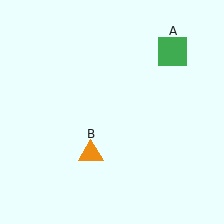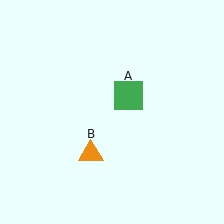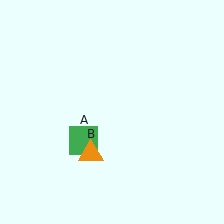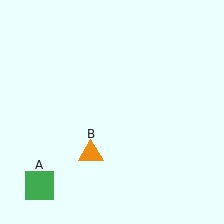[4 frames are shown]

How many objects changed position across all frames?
1 object changed position: green square (object A).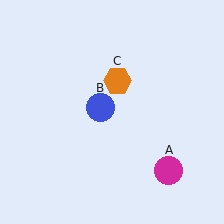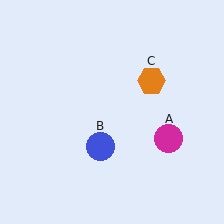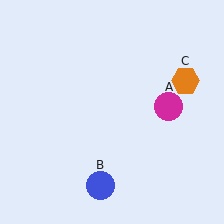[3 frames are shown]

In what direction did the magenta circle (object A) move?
The magenta circle (object A) moved up.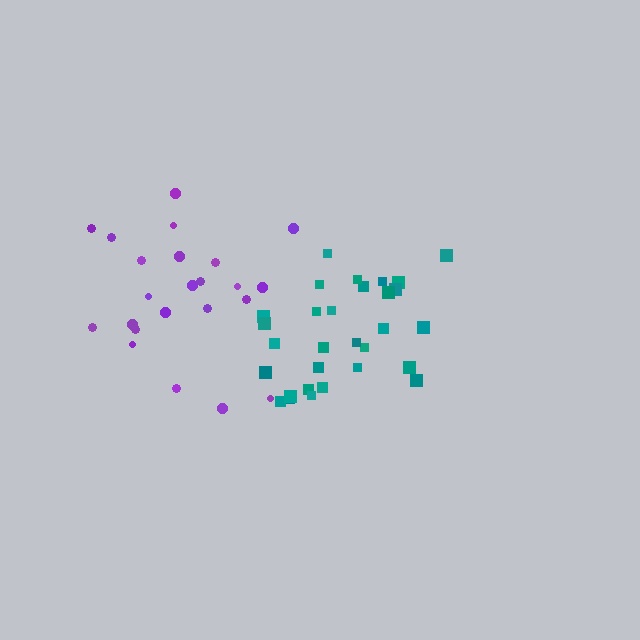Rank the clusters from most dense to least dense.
teal, purple.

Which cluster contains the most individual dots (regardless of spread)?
Teal (30).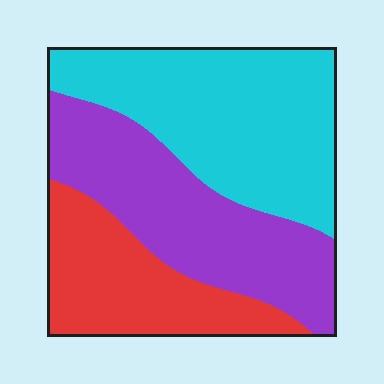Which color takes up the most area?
Cyan, at roughly 40%.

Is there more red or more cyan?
Cyan.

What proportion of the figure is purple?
Purple takes up between a third and a half of the figure.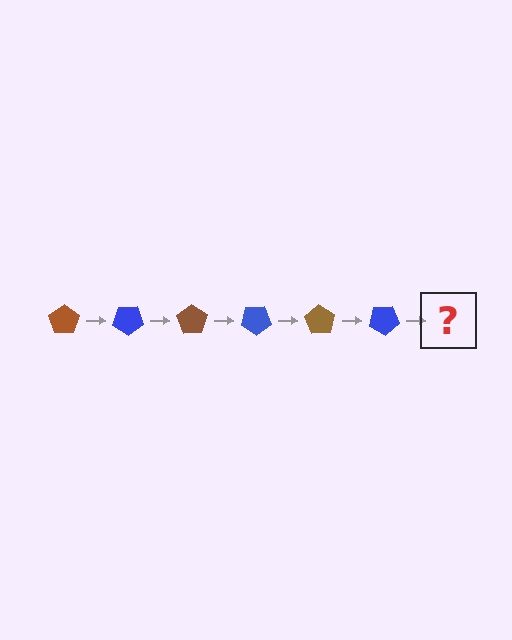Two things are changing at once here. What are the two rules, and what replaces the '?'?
The two rules are that it rotates 35 degrees each step and the color cycles through brown and blue. The '?' should be a brown pentagon, rotated 210 degrees from the start.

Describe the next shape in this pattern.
It should be a brown pentagon, rotated 210 degrees from the start.